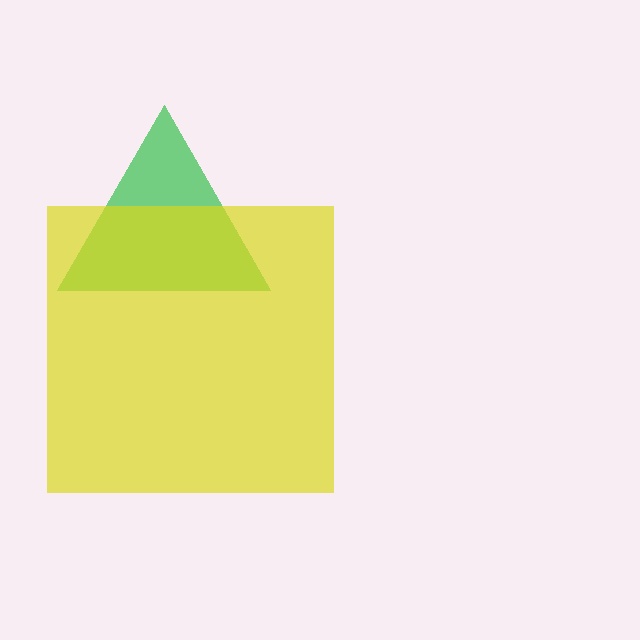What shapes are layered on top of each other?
The layered shapes are: a green triangle, a yellow square.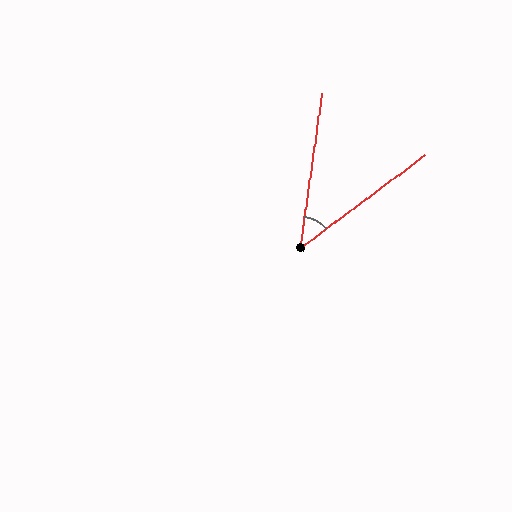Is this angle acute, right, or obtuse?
It is acute.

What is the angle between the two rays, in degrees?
Approximately 45 degrees.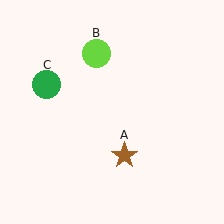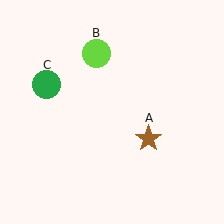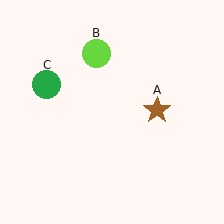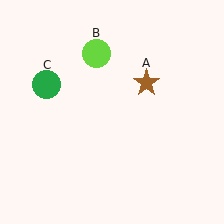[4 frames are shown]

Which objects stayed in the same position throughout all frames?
Lime circle (object B) and green circle (object C) remained stationary.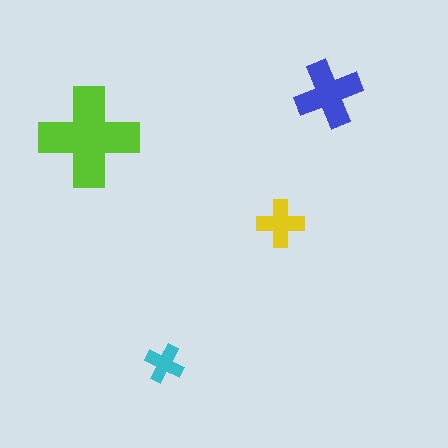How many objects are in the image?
There are 4 objects in the image.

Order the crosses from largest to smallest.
the lime one, the blue one, the yellow one, the cyan one.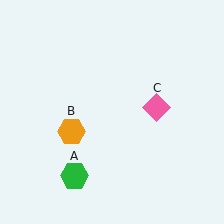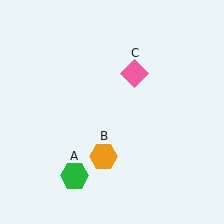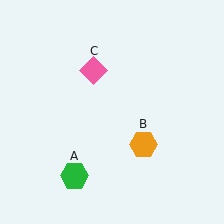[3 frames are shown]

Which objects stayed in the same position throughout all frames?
Green hexagon (object A) remained stationary.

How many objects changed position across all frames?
2 objects changed position: orange hexagon (object B), pink diamond (object C).